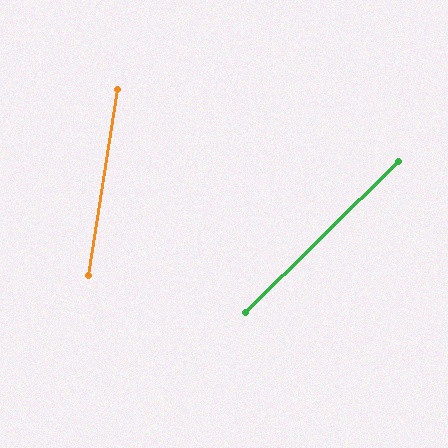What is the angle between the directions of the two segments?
Approximately 37 degrees.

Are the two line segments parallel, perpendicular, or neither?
Neither parallel nor perpendicular — they differ by about 37°.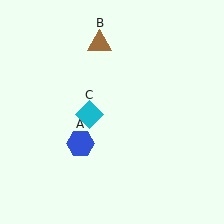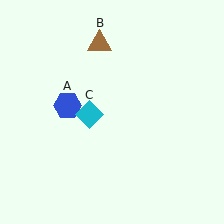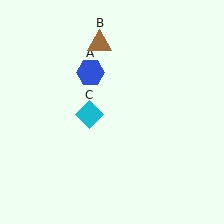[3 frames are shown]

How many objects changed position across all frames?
1 object changed position: blue hexagon (object A).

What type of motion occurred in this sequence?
The blue hexagon (object A) rotated clockwise around the center of the scene.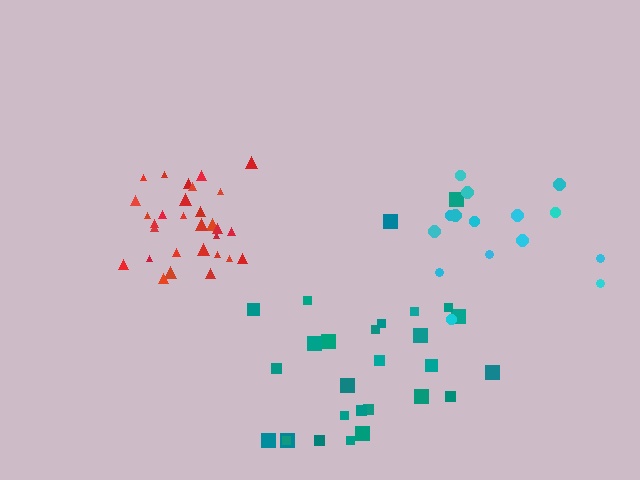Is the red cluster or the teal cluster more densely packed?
Red.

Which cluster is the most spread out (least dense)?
Cyan.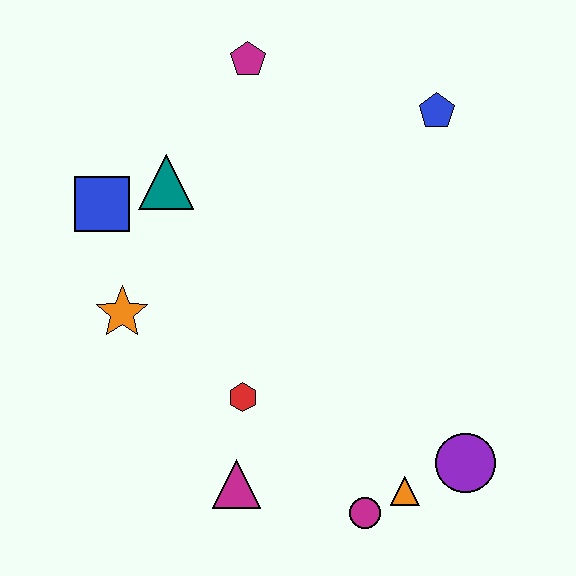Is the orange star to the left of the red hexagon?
Yes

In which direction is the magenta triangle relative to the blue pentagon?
The magenta triangle is below the blue pentagon.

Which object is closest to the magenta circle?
The orange triangle is closest to the magenta circle.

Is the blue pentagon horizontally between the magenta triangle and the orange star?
No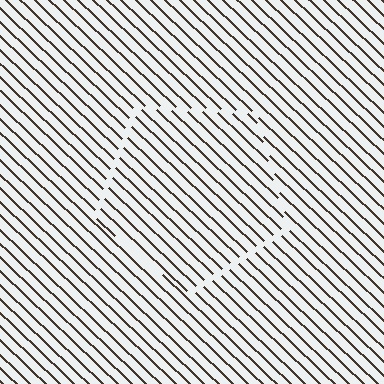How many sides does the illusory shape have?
5 sides — the line-ends trace a pentagon.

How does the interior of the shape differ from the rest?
The interior of the shape contains the same grating, shifted by half a period — the contour is defined by the phase discontinuity where line-ends from the inner and outer gratings abut.